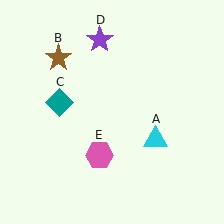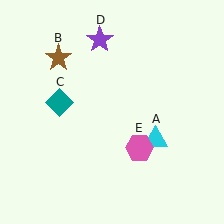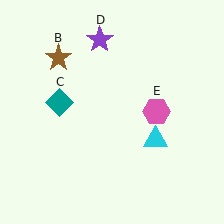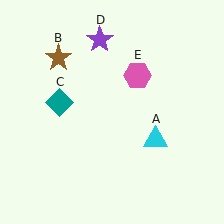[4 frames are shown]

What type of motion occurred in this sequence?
The pink hexagon (object E) rotated counterclockwise around the center of the scene.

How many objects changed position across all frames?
1 object changed position: pink hexagon (object E).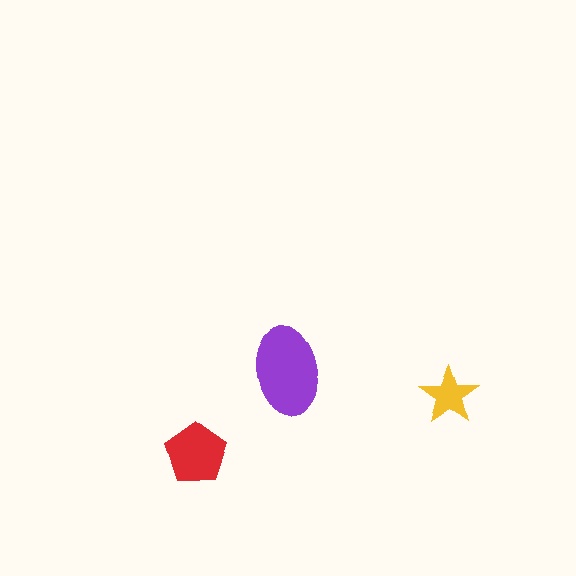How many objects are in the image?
There are 3 objects in the image.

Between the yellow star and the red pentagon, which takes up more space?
The red pentagon.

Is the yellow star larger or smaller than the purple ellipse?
Smaller.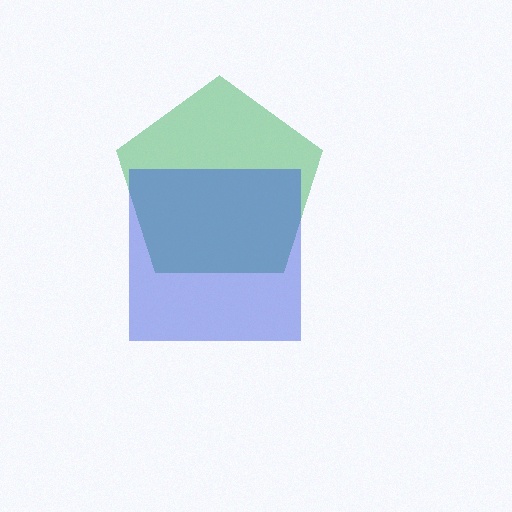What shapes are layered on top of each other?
The layered shapes are: a green pentagon, a blue square.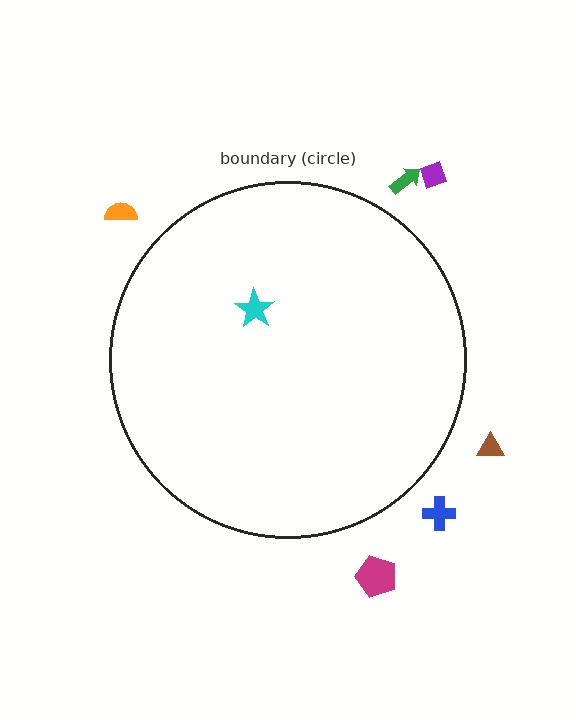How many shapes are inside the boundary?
1 inside, 6 outside.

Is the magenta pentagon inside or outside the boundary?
Outside.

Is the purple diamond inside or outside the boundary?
Outside.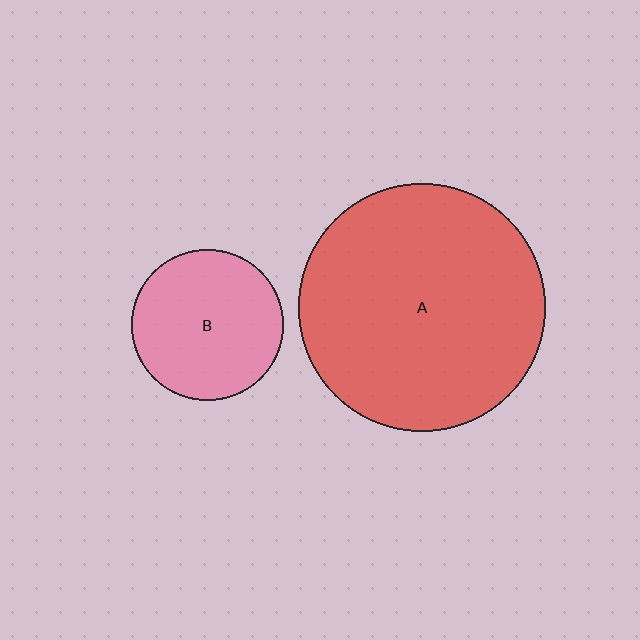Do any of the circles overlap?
No, none of the circles overlap.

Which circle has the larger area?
Circle A (red).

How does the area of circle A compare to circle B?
Approximately 2.7 times.